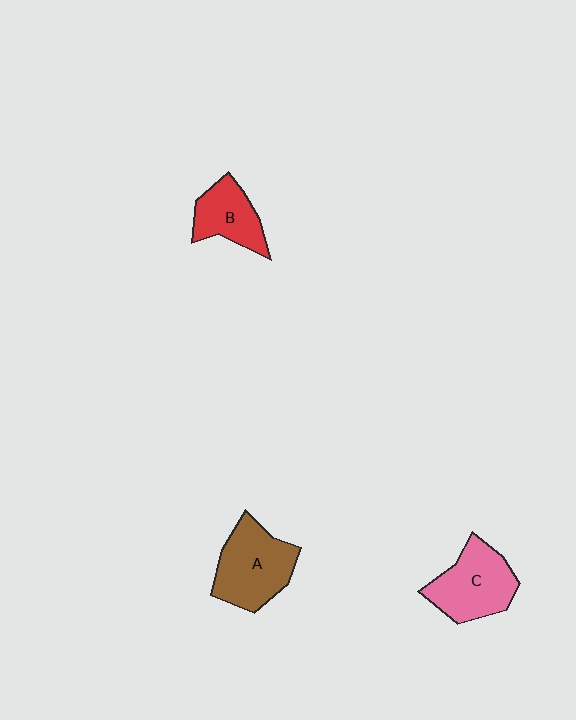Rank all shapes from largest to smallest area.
From largest to smallest: A (brown), C (pink), B (red).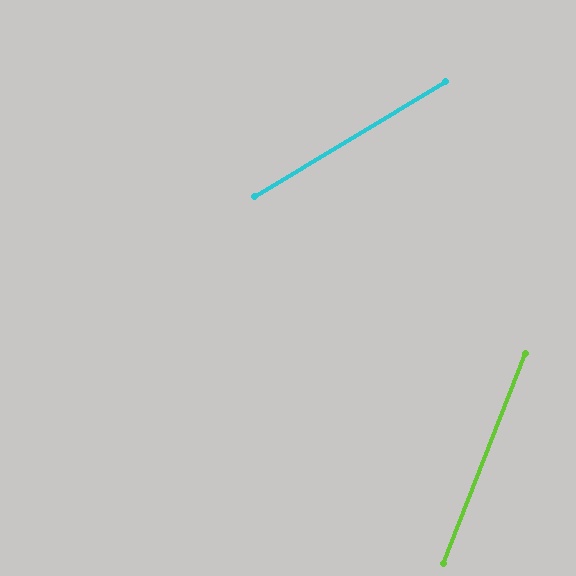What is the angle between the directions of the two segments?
Approximately 38 degrees.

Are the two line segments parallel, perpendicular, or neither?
Neither parallel nor perpendicular — they differ by about 38°.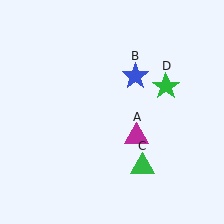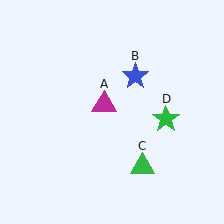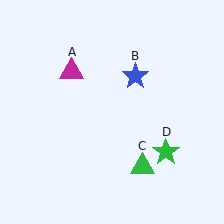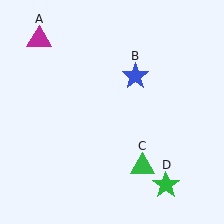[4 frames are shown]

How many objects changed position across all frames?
2 objects changed position: magenta triangle (object A), green star (object D).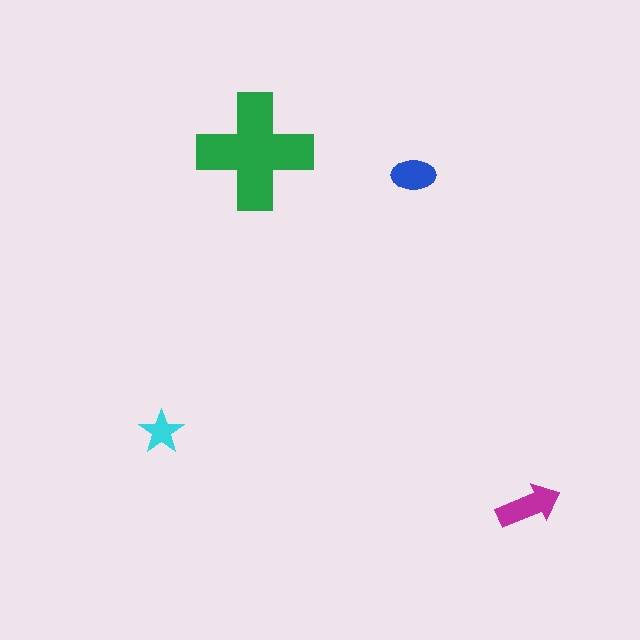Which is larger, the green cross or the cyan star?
The green cross.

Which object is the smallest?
The cyan star.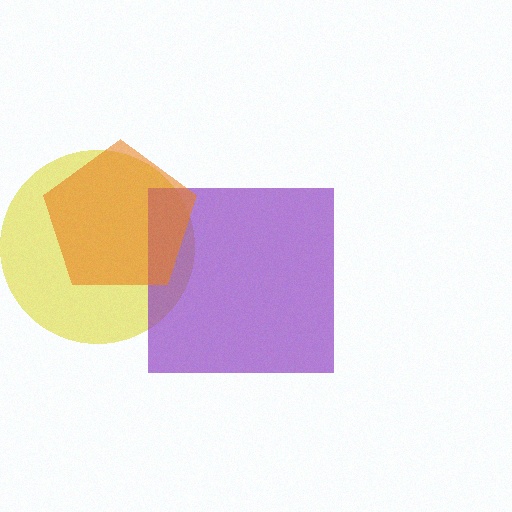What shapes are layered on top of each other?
The layered shapes are: a yellow circle, a purple square, an orange pentagon.